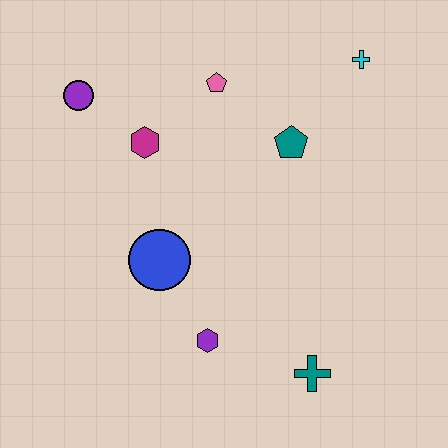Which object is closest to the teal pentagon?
The pink pentagon is closest to the teal pentagon.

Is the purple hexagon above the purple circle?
No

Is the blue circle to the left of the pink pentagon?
Yes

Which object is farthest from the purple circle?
The teal cross is farthest from the purple circle.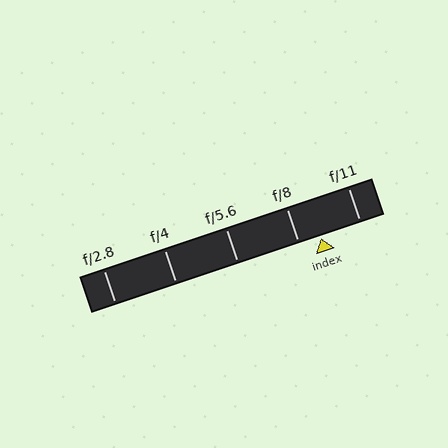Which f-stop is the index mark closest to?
The index mark is closest to f/8.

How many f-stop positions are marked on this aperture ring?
There are 5 f-stop positions marked.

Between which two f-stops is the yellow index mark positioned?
The index mark is between f/8 and f/11.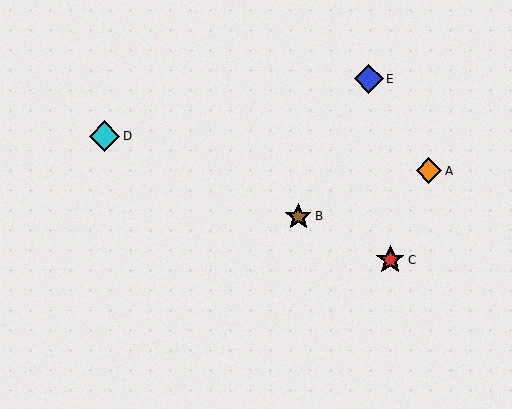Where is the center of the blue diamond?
The center of the blue diamond is at (369, 79).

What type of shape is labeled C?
Shape C is a red star.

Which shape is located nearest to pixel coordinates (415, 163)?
The orange diamond (labeled A) at (429, 171) is nearest to that location.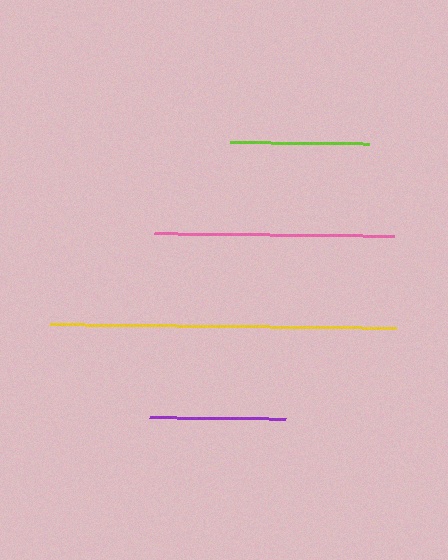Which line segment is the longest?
The yellow line is the longest at approximately 347 pixels.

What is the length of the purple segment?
The purple segment is approximately 136 pixels long.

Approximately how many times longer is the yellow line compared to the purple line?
The yellow line is approximately 2.6 times the length of the purple line.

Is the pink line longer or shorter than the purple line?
The pink line is longer than the purple line.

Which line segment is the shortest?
The purple line is the shortest at approximately 136 pixels.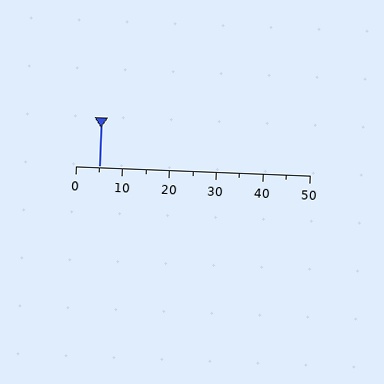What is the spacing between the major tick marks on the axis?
The major ticks are spaced 10 apart.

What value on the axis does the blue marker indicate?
The marker indicates approximately 5.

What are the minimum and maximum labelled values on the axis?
The axis runs from 0 to 50.